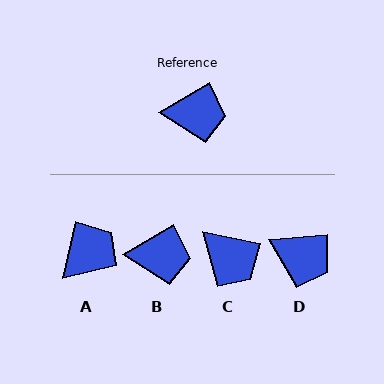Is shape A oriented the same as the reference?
No, it is off by about 47 degrees.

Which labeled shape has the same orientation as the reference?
B.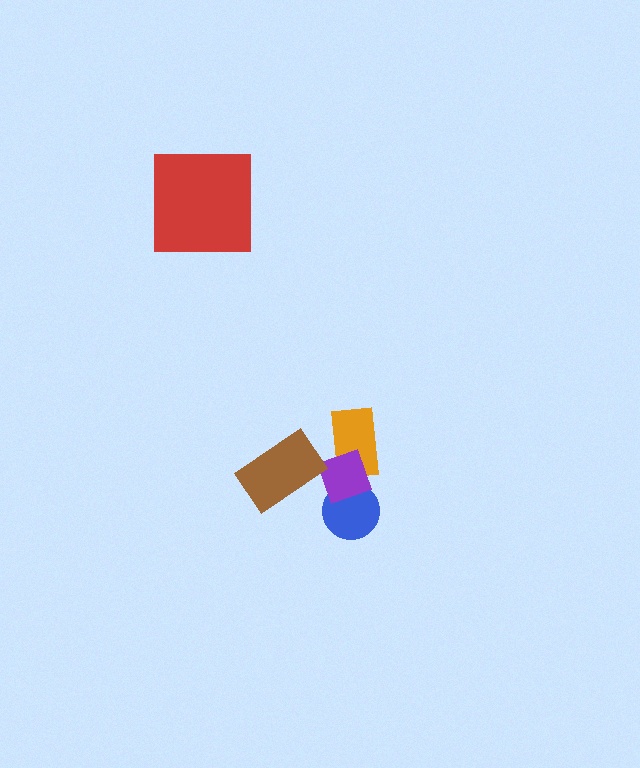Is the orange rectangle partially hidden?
Yes, it is partially covered by another shape.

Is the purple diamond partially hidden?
No, no other shape covers it.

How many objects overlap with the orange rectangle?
1 object overlaps with the orange rectangle.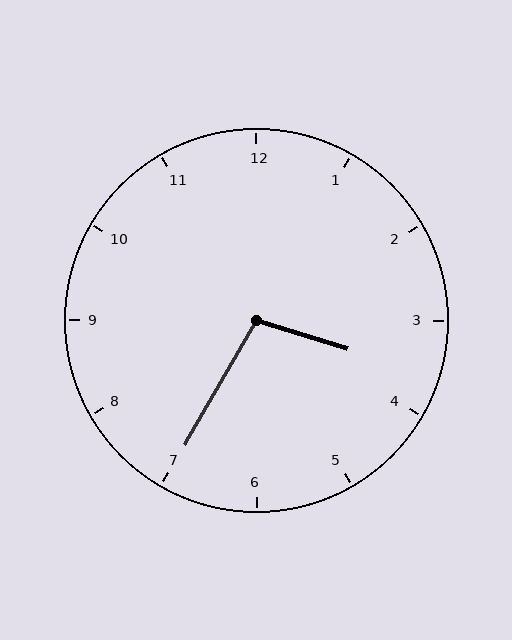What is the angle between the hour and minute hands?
Approximately 102 degrees.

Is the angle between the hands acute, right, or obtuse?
It is obtuse.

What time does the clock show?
3:35.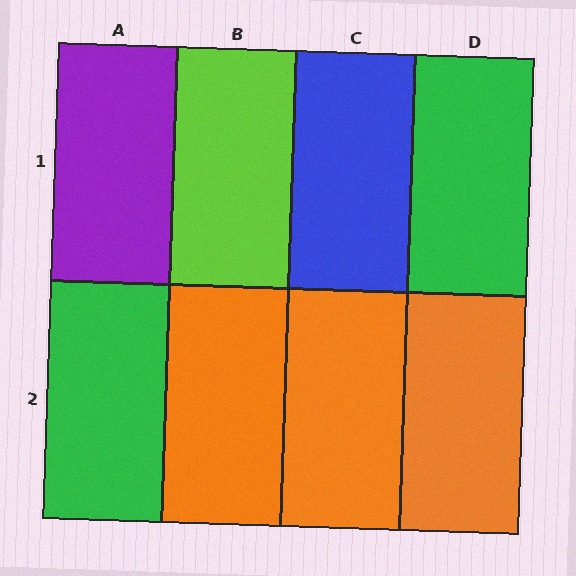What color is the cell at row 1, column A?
Purple.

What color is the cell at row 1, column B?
Lime.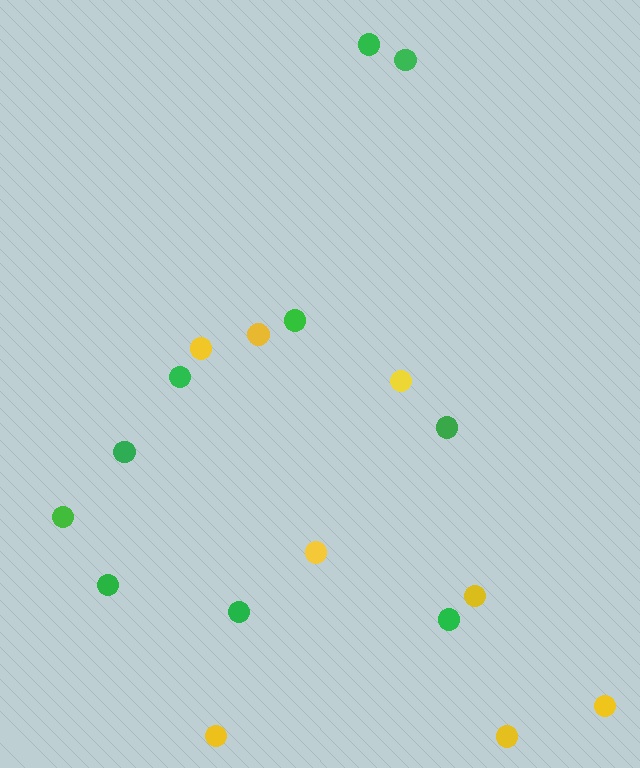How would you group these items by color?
There are 2 groups: one group of green circles (10) and one group of yellow circles (8).